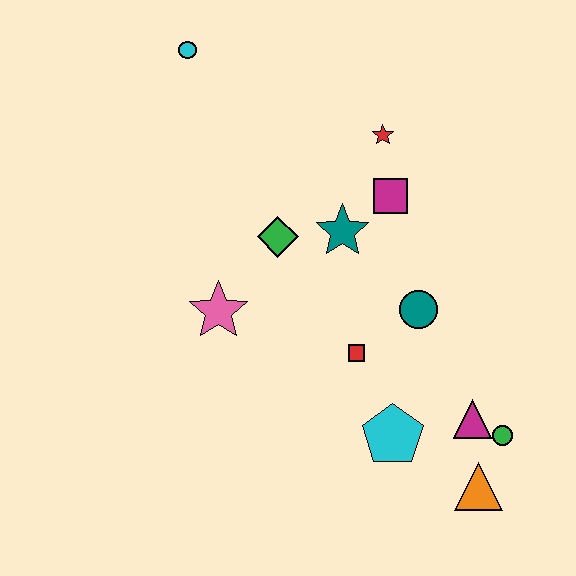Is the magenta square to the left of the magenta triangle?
Yes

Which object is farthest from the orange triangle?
The cyan circle is farthest from the orange triangle.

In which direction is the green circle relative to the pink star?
The green circle is to the right of the pink star.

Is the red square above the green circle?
Yes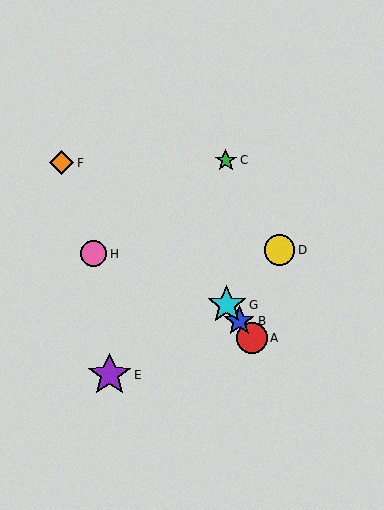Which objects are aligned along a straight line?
Objects A, B, G are aligned along a straight line.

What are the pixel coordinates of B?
Object B is at (239, 321).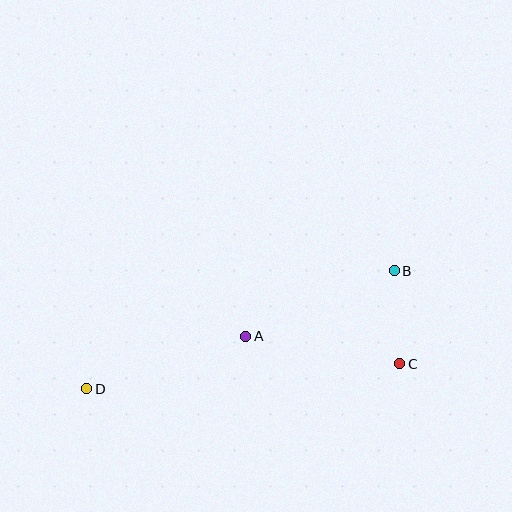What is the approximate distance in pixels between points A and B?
The distance between A and B is approximately 162 pixels.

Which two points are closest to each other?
Points B and C are closest to each other.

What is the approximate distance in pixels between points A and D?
The distance between A and D is approximately 167 pixels.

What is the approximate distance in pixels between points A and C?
The distance between A and C is approximately 157 pixels.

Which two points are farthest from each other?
Points B and D are farthest from each other.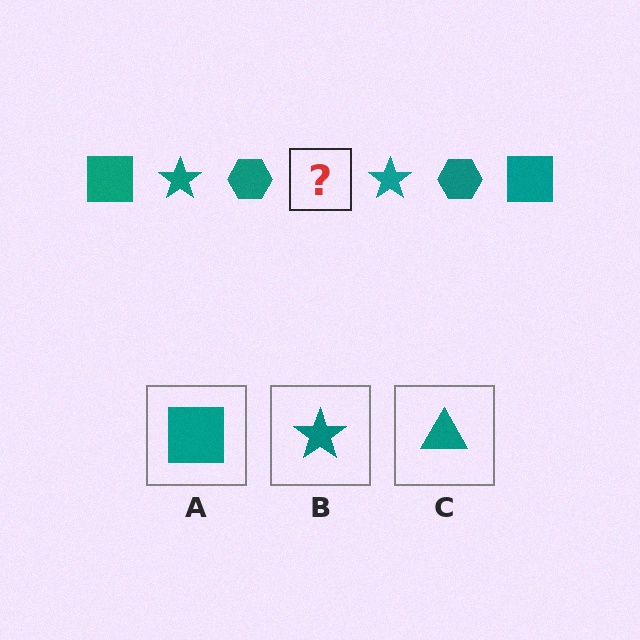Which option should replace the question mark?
Option A.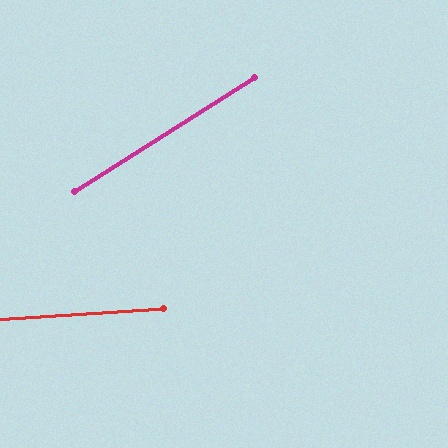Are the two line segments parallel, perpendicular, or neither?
Neither parallel nor perpendicular — they differ by about 28°.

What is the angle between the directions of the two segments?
Approximately 28 degrees.